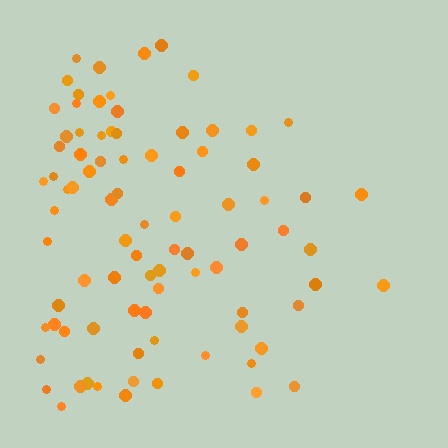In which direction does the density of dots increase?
From right to left, with the left side densest.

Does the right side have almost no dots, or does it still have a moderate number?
Still a moderate number, just noticeably fewer than the left.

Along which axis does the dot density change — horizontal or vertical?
Horizontal.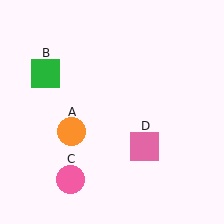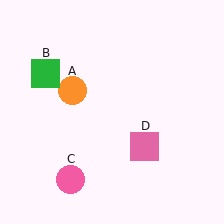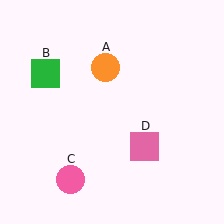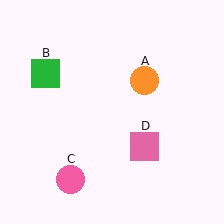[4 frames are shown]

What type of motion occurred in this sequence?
The orange circle (object A) rotated clockwise around the center of the scene.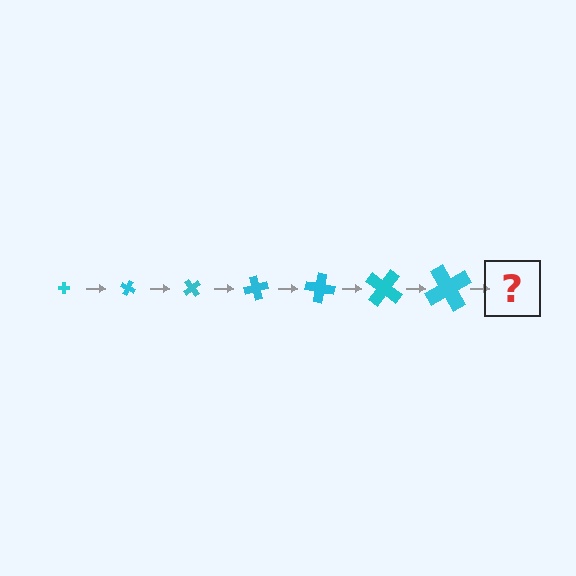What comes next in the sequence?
The next element should be a cross, larger than the previous one and rotated 175 degrees from the start.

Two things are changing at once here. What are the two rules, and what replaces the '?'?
The two rules are that the cross grows larger each step and it rotates 25 degrees each step. The '?' should be a cross, larger than the previous one and rotated 175 degrees from the start.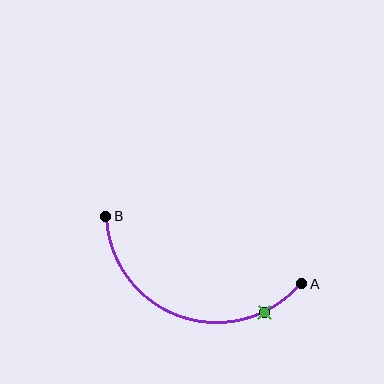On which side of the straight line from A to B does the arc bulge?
The arc bulges below the straight line connecting A and B.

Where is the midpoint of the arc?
The arc midpoint is the point on the curve farthest from the straight line joining A and B. It sits below that line.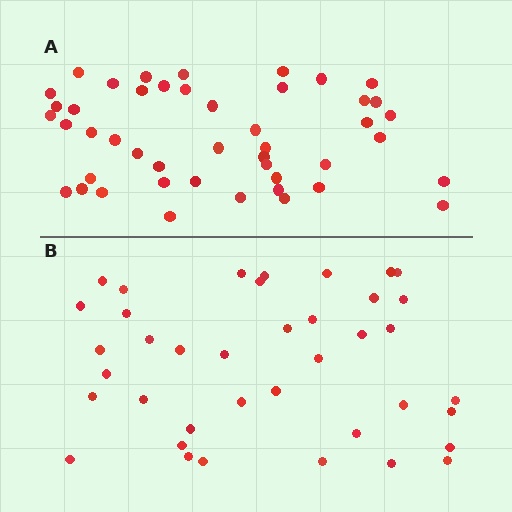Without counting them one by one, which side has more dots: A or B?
Region A (the top region) has more dots.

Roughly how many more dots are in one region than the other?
Region A has roughly 8 or so more dots than region B.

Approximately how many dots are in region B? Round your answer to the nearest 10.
About 40 dots. (The exact count is 39, which rounds to 40.)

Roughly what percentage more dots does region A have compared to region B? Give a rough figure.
About 20% more.